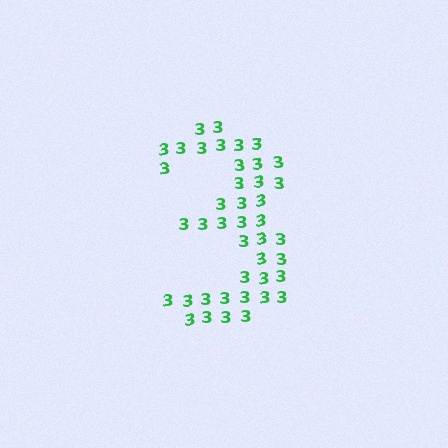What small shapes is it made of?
It is made of small digit 3's.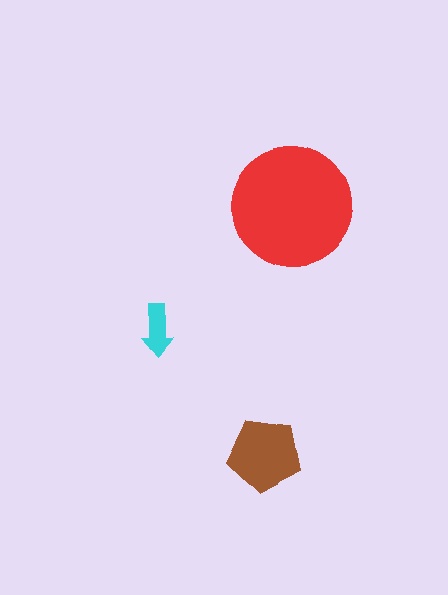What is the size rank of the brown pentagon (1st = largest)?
2nd.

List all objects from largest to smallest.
The red circle, the brown pentagon, the cyan arrow.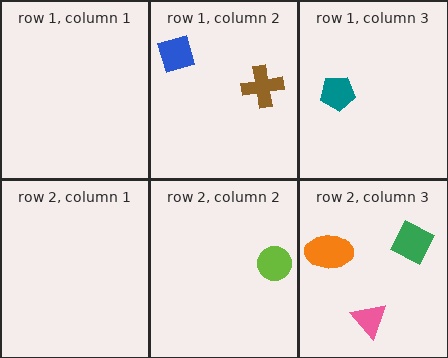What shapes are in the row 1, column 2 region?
The blue diamond, the brown cross.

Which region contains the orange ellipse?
The row 2, column 3 region.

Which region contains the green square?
The row 2, column 3 region.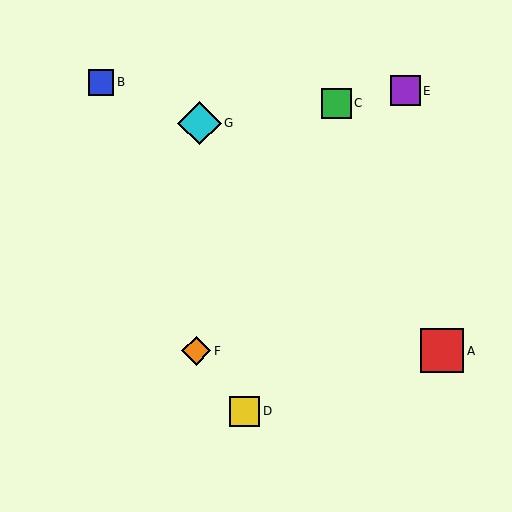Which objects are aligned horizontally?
Objects A, F are aligned horizontally.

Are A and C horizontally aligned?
No, A is at y≈351 and C is at y≈103.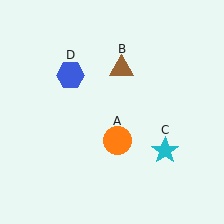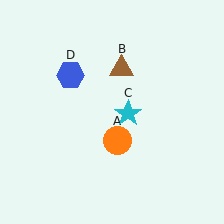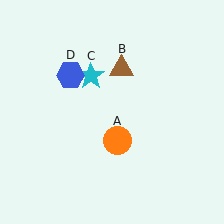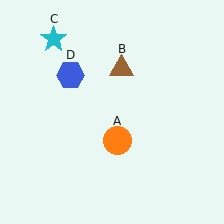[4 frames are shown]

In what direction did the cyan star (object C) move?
The cyan star (object C) moved up and to the left.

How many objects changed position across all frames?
1 object changed position: cyan star (object C).